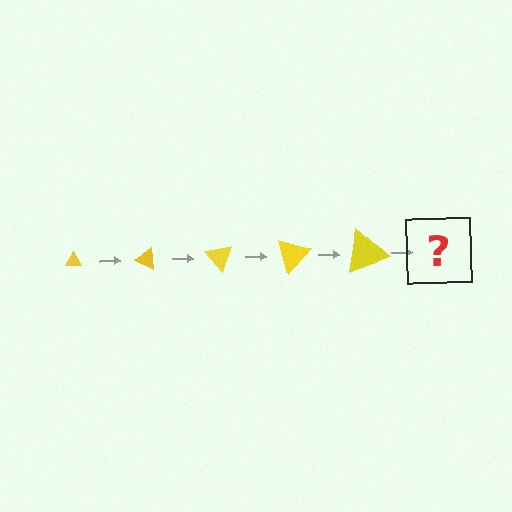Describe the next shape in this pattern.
It should be a triangle, larger than the previous one and rotated 125 degrees from the start.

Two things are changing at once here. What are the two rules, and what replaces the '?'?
The two rules are that the triangle grows larger each step and it rotates 25 degrees each step. The '?' should be a triangle, larger than the previous one and rotated 125 degrees from the start.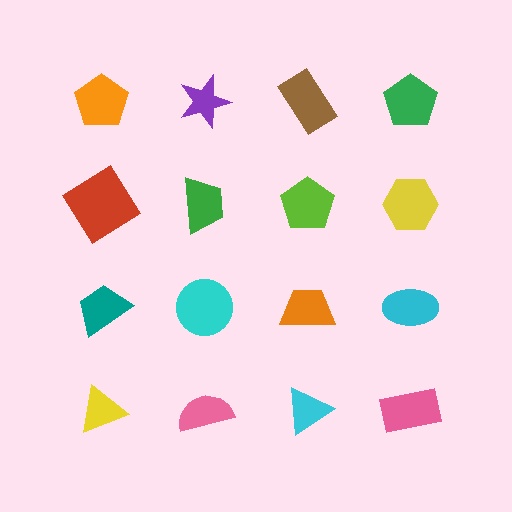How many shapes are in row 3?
4 shapes.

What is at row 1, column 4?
A green pentagon.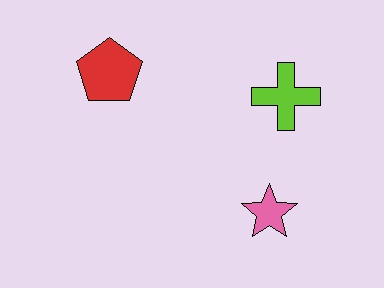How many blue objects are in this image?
There are no blue objects.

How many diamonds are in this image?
There are no diamonds.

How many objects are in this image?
There are 3 objects.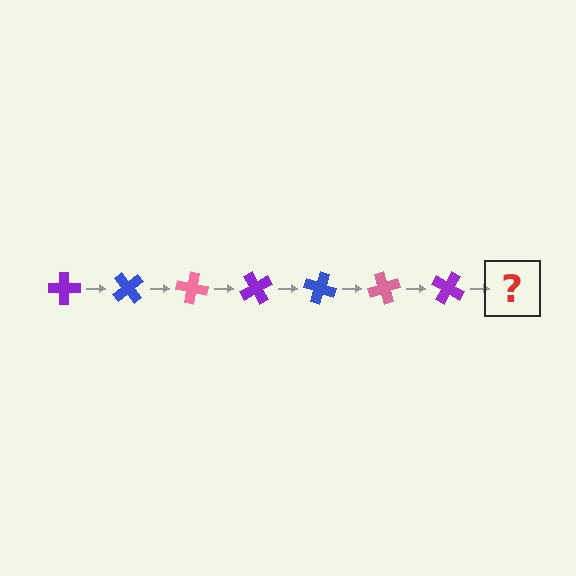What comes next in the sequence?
The next element should be a blue cross, rotated 350 degrees from the start.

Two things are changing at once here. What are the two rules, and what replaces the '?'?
The two rules are that it rotates 50 degrees each step and the color cycles through purple, blue, and pink. The '?' should be a blue cross, rotated 350 degrees from the start.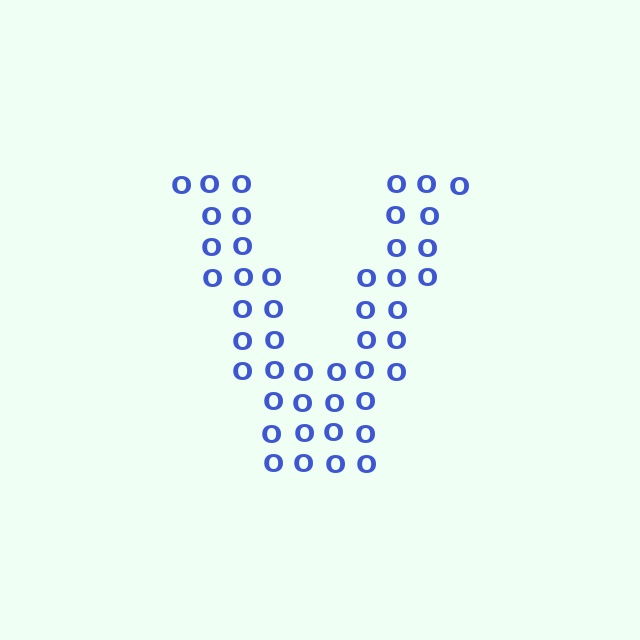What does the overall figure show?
The overall figure shows the letter V.